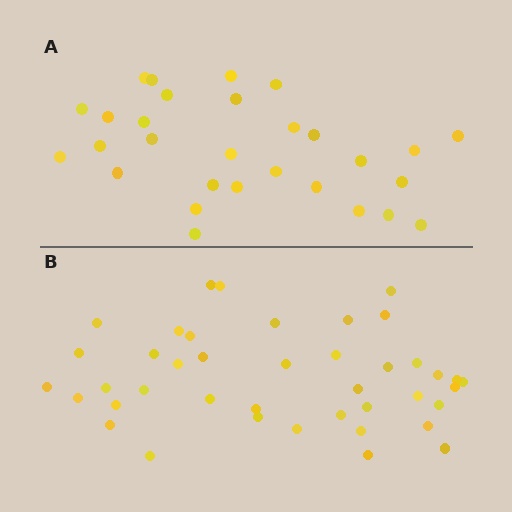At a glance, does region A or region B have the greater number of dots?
Region B (the bottom region) has more dots.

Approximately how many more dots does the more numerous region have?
Region B has roughly 12 or so more dots than region A.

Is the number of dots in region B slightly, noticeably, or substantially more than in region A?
Region B has noticeably more, but not dramatically so. The ratio is roughly 1.4 to 1.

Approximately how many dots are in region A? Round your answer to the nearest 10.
About 30 dots. (The exact count is 29, which rounds to 30.)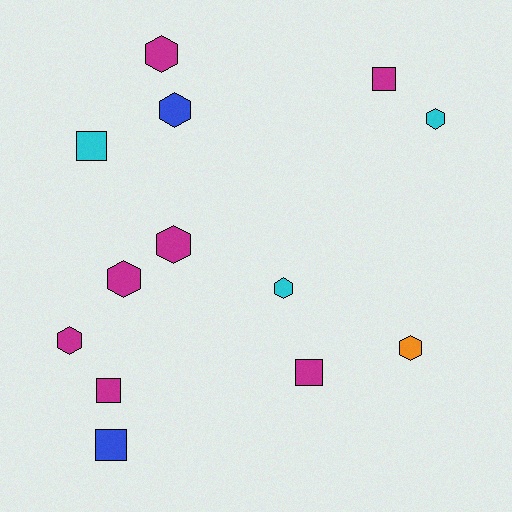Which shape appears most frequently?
Hexagon, with 8 objects.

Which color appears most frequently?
Magenta, with 7 objects.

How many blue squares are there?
There is 1 blue square.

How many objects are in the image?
There are 13 objects.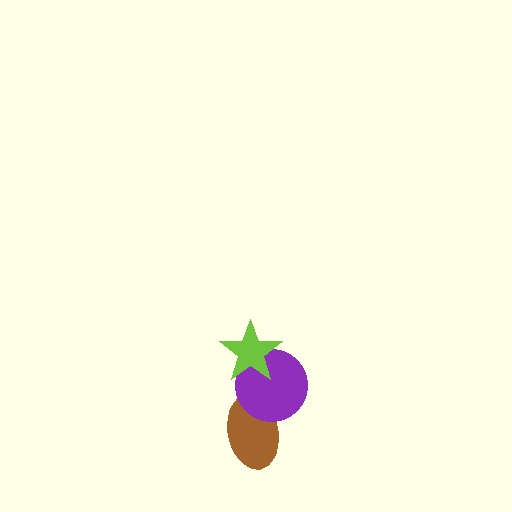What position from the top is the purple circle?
The purple circle is 2nd from the top.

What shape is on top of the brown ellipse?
The purple circle is on top of the brown ellipse.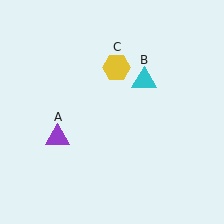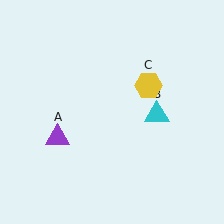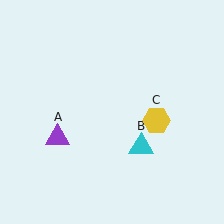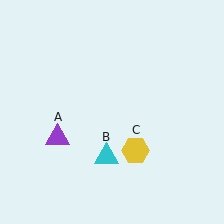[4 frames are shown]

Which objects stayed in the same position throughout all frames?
Purple triangle (object A) remained stationary.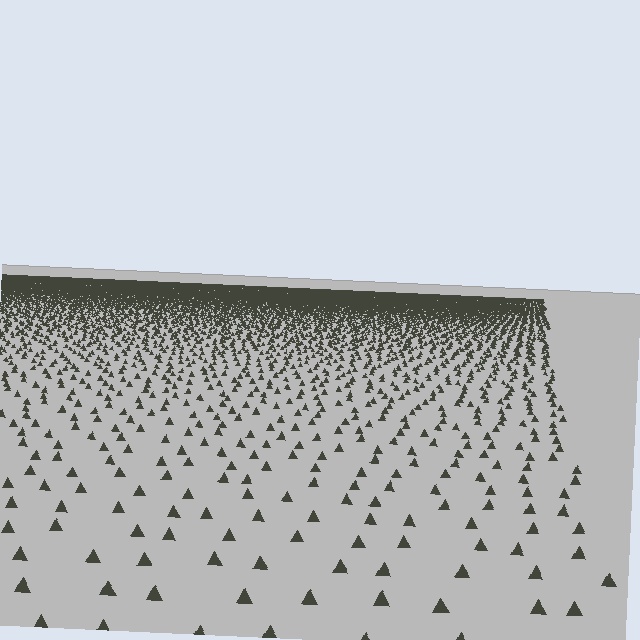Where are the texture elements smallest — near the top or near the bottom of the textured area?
Near the top.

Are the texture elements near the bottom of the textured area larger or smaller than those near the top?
Larger. Near the bottom, elements are closer to the viewer and appear at a bigger on-screen size.